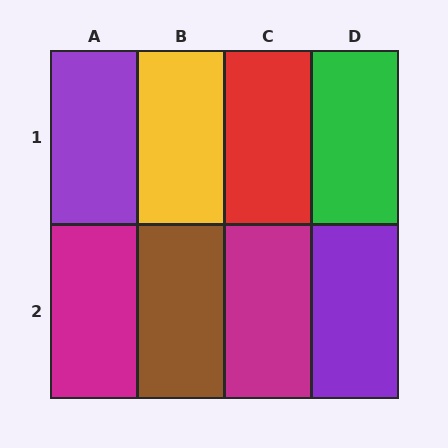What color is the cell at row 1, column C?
Red.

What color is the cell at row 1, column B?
Yellow.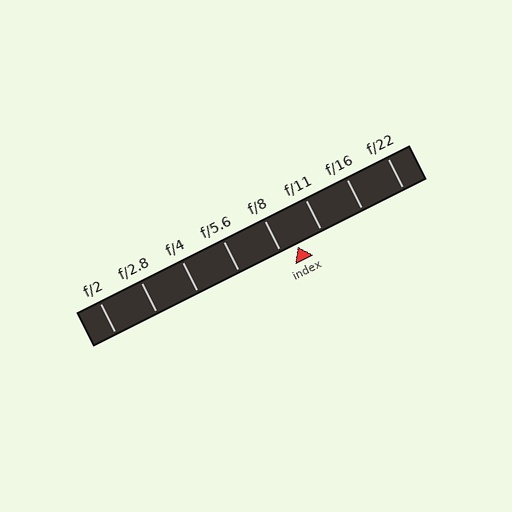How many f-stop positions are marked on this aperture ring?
There are 8 f-stop positions marked.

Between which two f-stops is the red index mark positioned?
The index mark is between f/8 and f/11.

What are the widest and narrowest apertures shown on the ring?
The widest aperture shown is f/2 and the narrowest is f/22.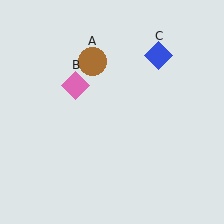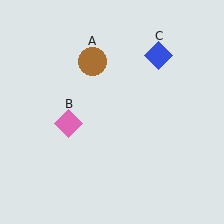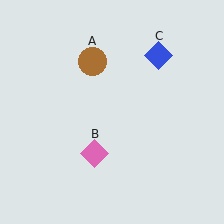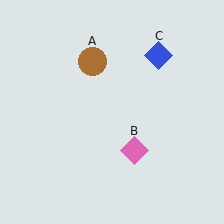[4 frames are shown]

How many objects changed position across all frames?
1 object changed position: pink diamond (object B).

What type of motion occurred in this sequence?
The pink diamond (object B) rotated counterclockwise around the center of the scene.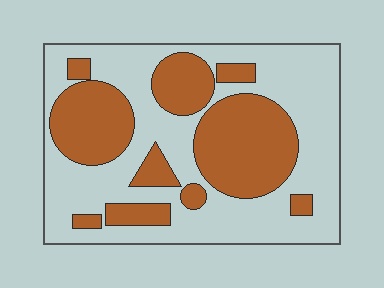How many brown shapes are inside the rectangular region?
10.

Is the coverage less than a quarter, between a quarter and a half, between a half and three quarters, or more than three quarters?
Between a quarter and a half.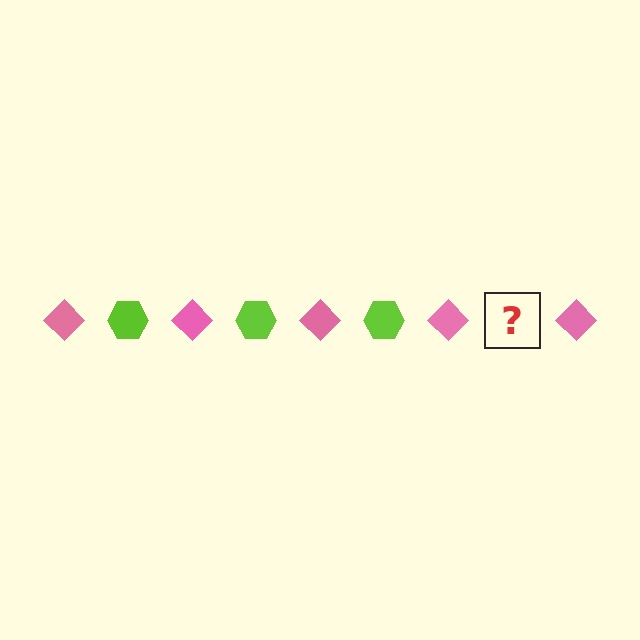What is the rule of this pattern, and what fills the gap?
The rule is that the pattern alternates between pink diamond and lime hexagon. The gap should be filled with a lime hexagon.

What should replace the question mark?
The question mark should be replaced with a lime hexagon.